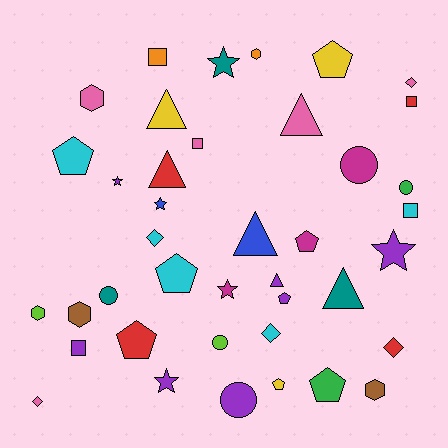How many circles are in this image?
There are 5 circles.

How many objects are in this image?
There are 40 objects.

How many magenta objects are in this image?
There are 3 magenta objects.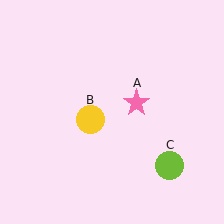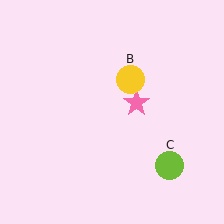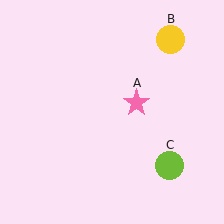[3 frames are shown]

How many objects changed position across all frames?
1 object changed position: yellow circle (object B).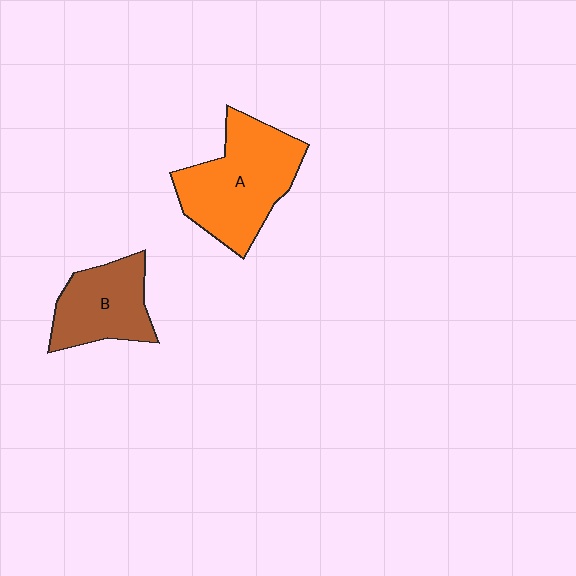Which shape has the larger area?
Shape A (orange).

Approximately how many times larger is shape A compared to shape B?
Approximately 1.5 times.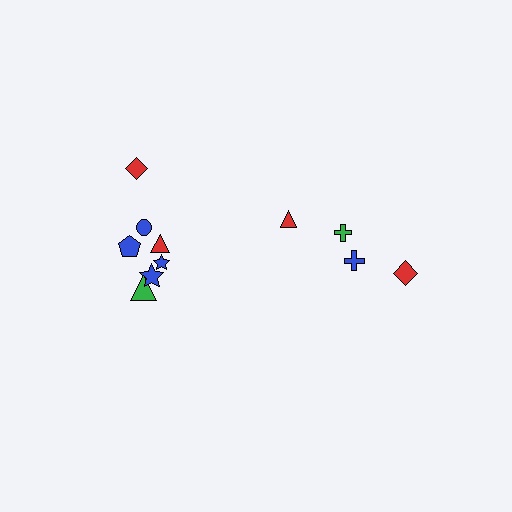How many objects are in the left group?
There are 7 objects.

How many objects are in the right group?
There are 4 objects.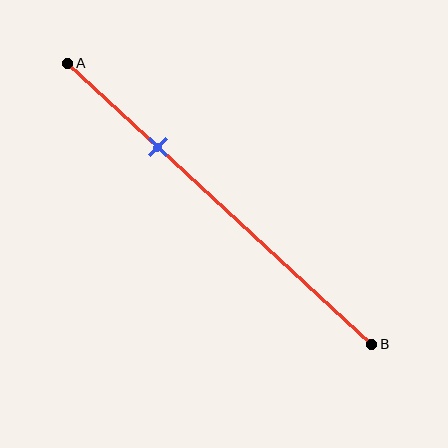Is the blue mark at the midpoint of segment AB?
No, the mark is at about 30% from A, not at the 50% midpoint.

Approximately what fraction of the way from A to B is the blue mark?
The blue mark is approximately 30% of the way from A to B.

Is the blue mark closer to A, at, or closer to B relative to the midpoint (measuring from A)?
The blue mark is closer to point A than the midpoint of segment AB.